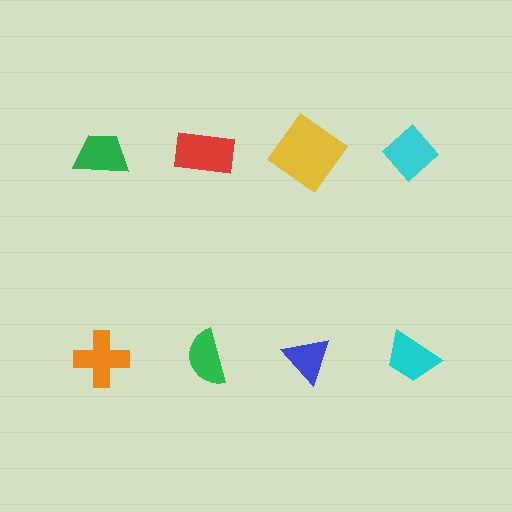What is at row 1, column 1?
A green trapezoid.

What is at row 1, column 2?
A red rectangle.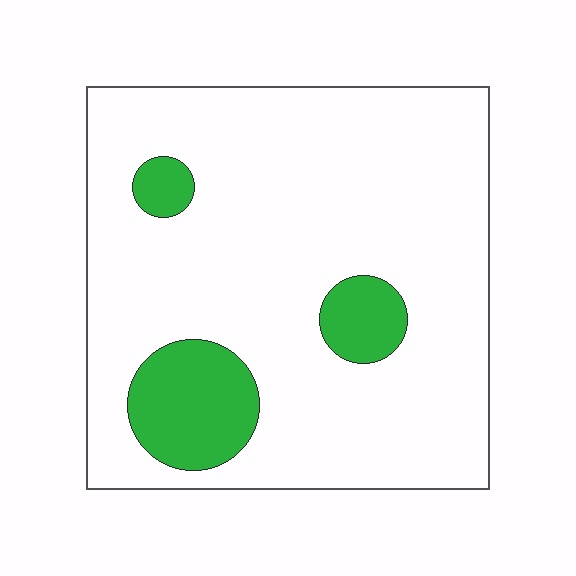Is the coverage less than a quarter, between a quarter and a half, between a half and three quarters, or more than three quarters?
Less than a quarter.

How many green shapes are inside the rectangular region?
3.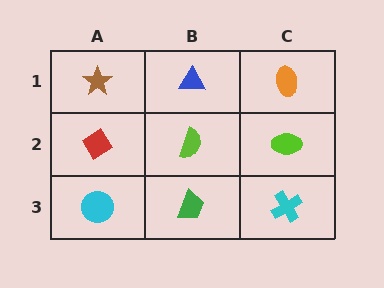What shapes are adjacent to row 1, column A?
A red diamond (row 2, column A), a blue triangle (row 1, column B).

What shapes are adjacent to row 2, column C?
An orange ellipse (row 1, column C), a cyan cross (row 3, column C), a lime semicircle (row 2, column B).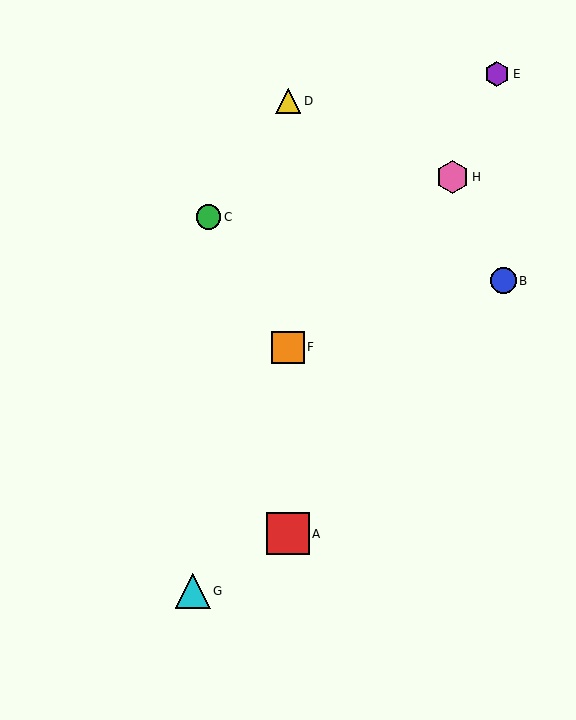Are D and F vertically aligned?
Yes, both are at x≈288.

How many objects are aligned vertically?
3 objects (A, D, F) are aligned vertically.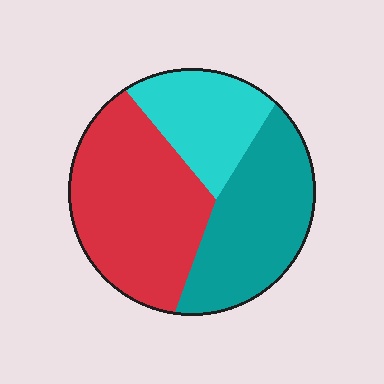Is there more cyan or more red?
Red.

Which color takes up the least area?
Cyan, at roughly 20%.